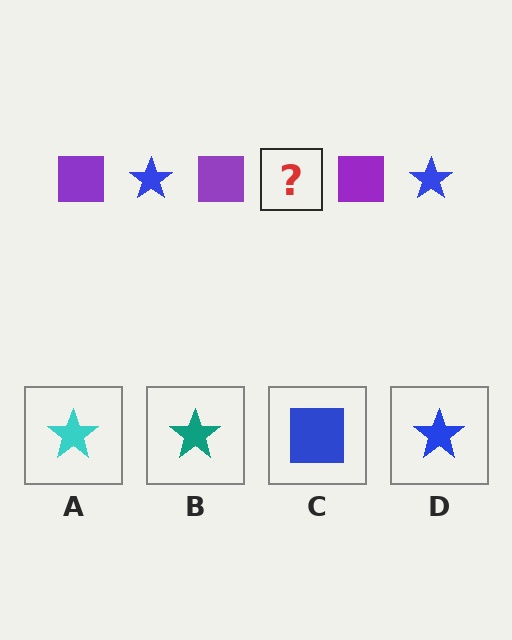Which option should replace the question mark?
Option D.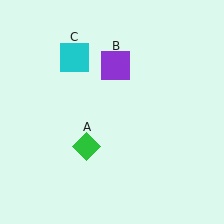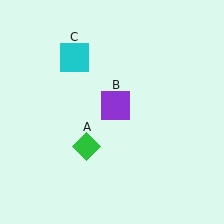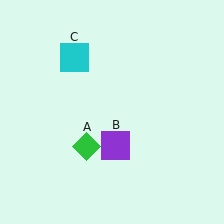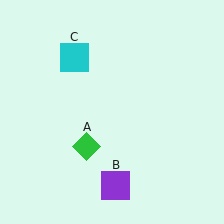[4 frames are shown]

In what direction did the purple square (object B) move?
The purple square (object B) moved down.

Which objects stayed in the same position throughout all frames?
Green diamond (object A) and cyan square (object C) remained stationary.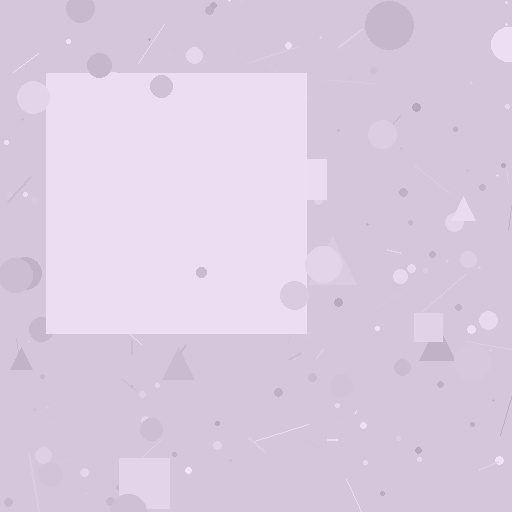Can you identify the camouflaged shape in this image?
The camouflaged shape is a square.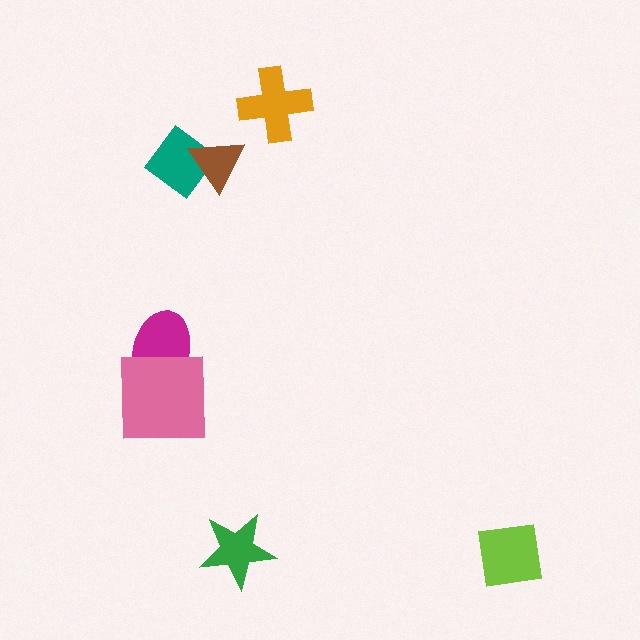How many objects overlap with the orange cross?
0 objects overlap with the orange cross.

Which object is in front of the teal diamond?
The brown triangle is in front of the teal diamond.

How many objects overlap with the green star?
0 objects overlap with the green star.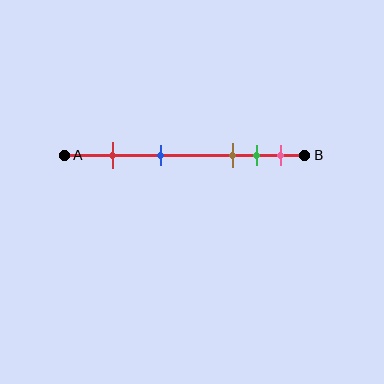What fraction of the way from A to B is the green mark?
The green mark is approximately 80% (0.8) of the way from A to B.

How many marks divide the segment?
There are 5 marks dividing the segment.